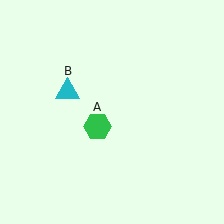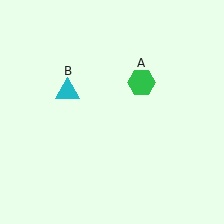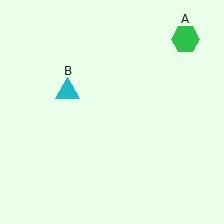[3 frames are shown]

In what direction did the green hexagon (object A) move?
The green hexagon (object A) moved up and to the right.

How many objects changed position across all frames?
1 object changed position: green hexagon (object A).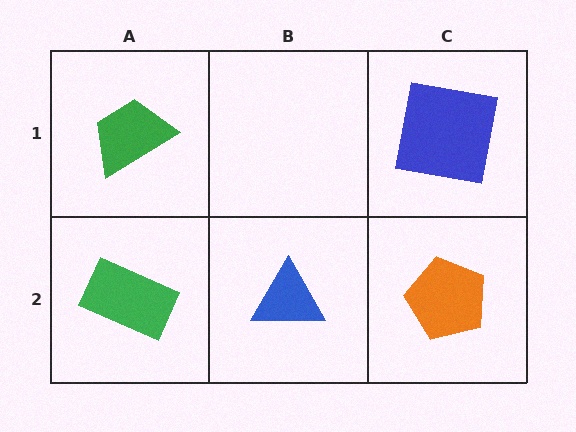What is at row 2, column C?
An orange pentagon.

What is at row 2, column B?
A blue triangle.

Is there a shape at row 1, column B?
No, that cell is empty.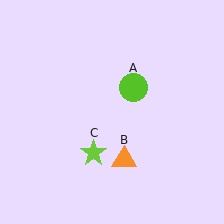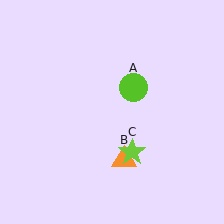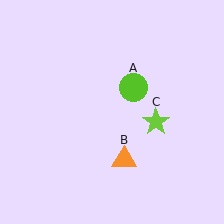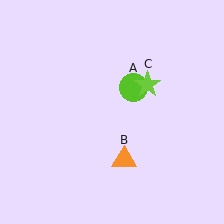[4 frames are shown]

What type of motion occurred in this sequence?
The lime star (object C) rotated counterclockwise around the center of the scene.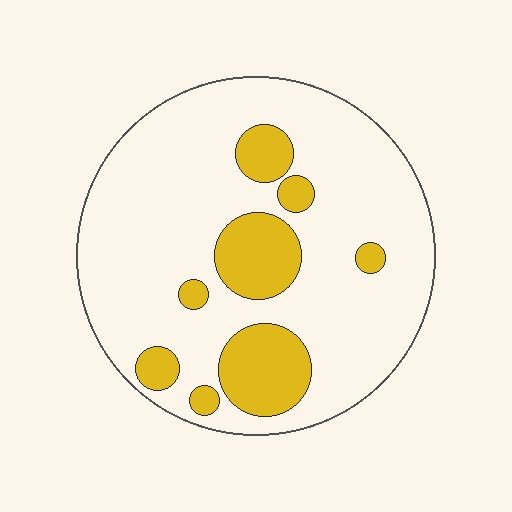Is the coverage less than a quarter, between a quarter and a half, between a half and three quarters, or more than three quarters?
Less than a quarter.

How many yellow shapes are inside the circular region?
8.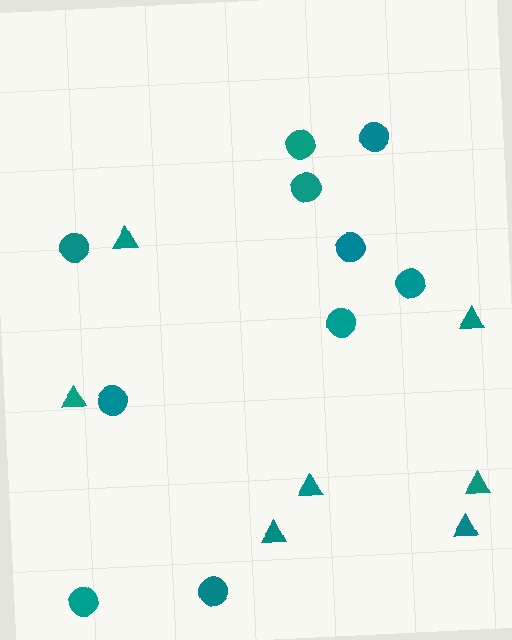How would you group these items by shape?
There are 2 groups: one group of triangles (7) and one group of circles (10).